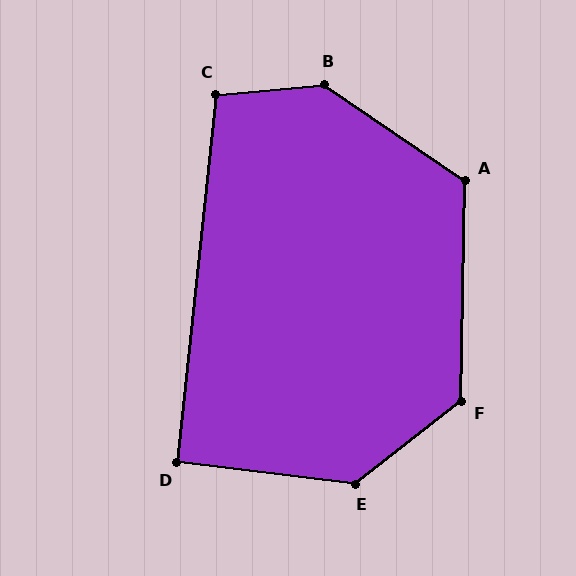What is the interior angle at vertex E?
Approximately 135 degrees (obtuse).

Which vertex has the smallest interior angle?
D, at approximately 91 degrees.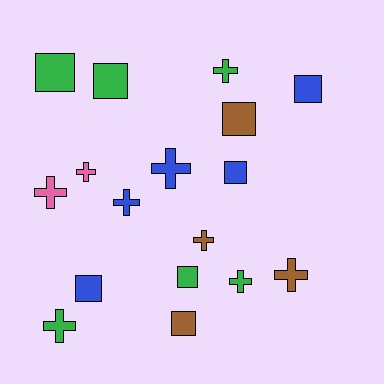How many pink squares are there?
There are no pink squares.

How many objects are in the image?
There are 17 objects.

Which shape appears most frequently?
Cross, with 9 objects.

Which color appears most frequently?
Green, with 6 objects.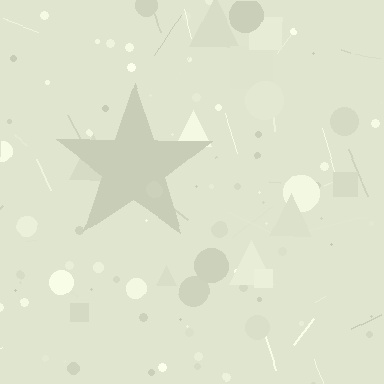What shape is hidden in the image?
A star is hidden in the image.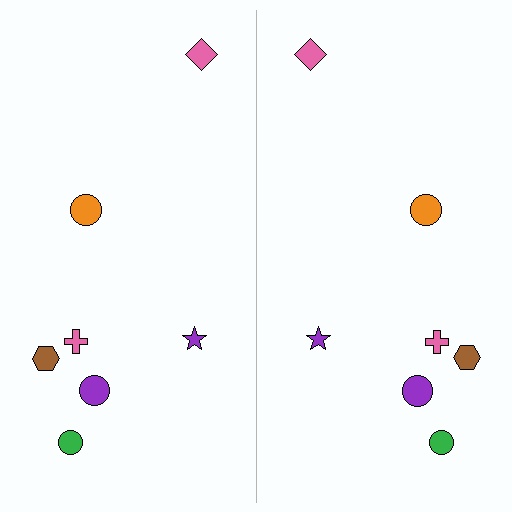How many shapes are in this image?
There are 14 shapes in this image.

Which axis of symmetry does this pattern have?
The pattern has a vertical axis of symmetry running through the center of the image.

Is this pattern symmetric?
Yes, this pattern has bilateral (reflection) symmetry.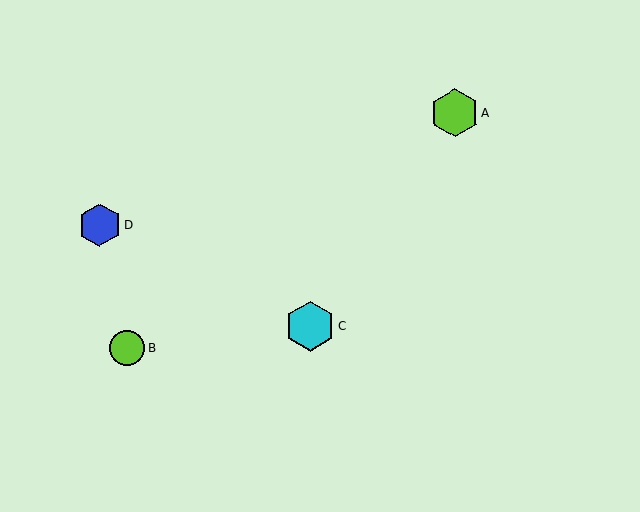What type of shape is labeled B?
Shape B is a lime circle.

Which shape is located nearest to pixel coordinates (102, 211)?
The blue hexagon (labeled D) at (99, 225) is nearest to that location.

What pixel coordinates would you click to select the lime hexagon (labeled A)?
Click at (455, 113) to select the lime hexagon A.